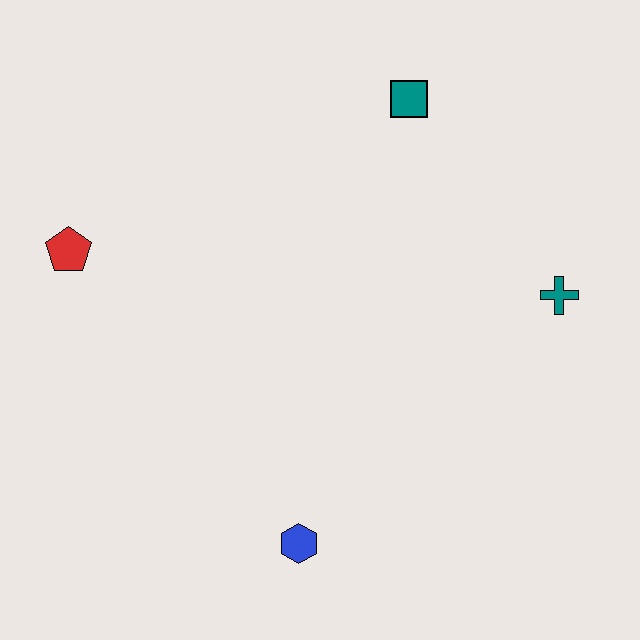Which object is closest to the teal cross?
The teal square is closest to the teal cross.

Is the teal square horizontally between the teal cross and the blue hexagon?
Yes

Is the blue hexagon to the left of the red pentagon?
No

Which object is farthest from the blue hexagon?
The teal square is farthest from the blue hexagon.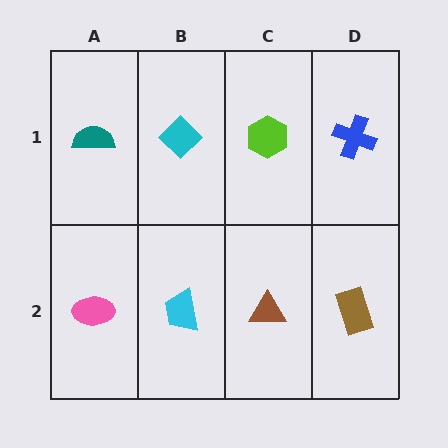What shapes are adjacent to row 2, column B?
A cyan diamond (row 1, column B), a pink ellipse (row 2, column A), a brown triangle (row 2, column C).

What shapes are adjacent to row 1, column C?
A brown triangle (row 2, column C), a cyan diamond (row 1, column B), a blue cross (row 1, column D).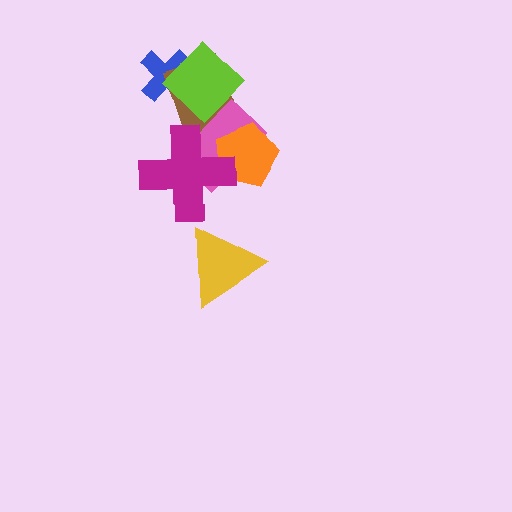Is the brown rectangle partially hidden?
Yes, it is partially covered by another shape.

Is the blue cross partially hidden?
Yes, it is partially covered by another shape.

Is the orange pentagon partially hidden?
Yes, it is partially covered by another shape.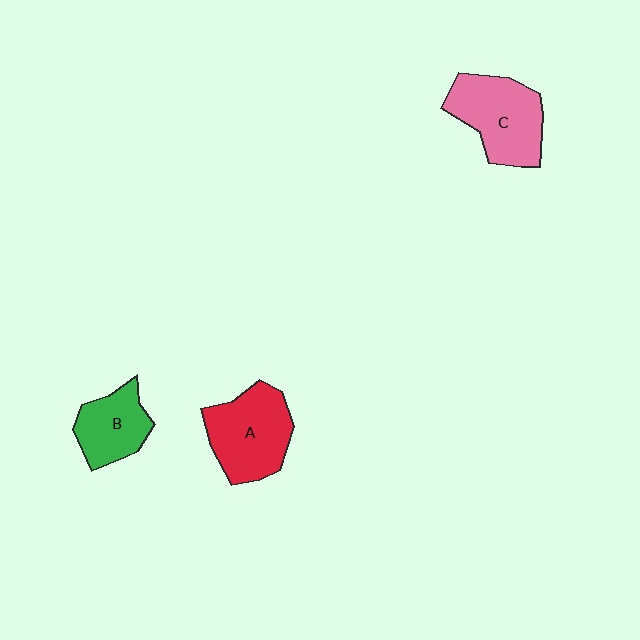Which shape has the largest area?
Shape C (pink).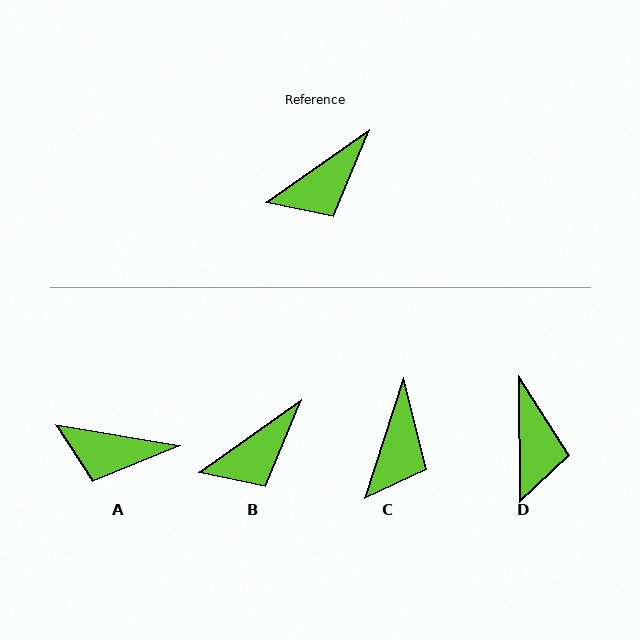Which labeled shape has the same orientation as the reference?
B.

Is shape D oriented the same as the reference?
No, it is off by about 55 degrees.